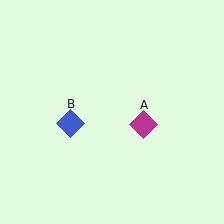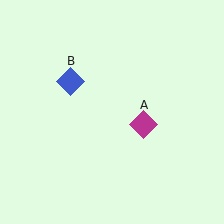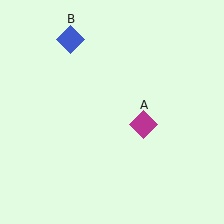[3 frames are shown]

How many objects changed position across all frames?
1 object changed position: blue diamond (object B).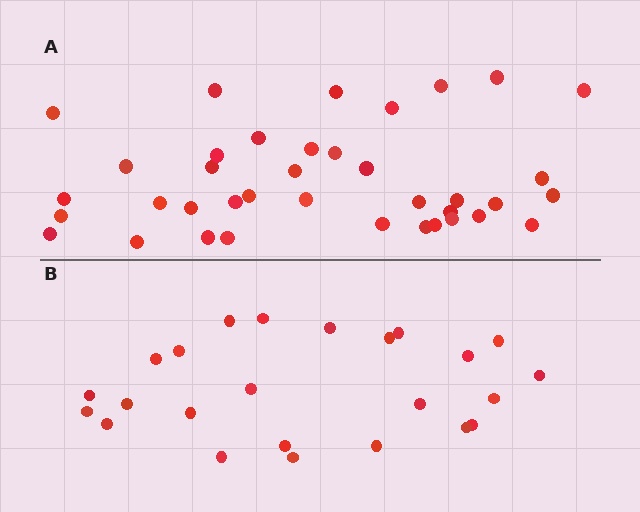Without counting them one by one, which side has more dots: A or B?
Region A (the top region) has more dots.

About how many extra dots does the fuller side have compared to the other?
Region A has approximately 15 more dots than region B.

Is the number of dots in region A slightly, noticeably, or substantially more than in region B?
Region A has substantially more. The ratio is roughly 1.6 to 1.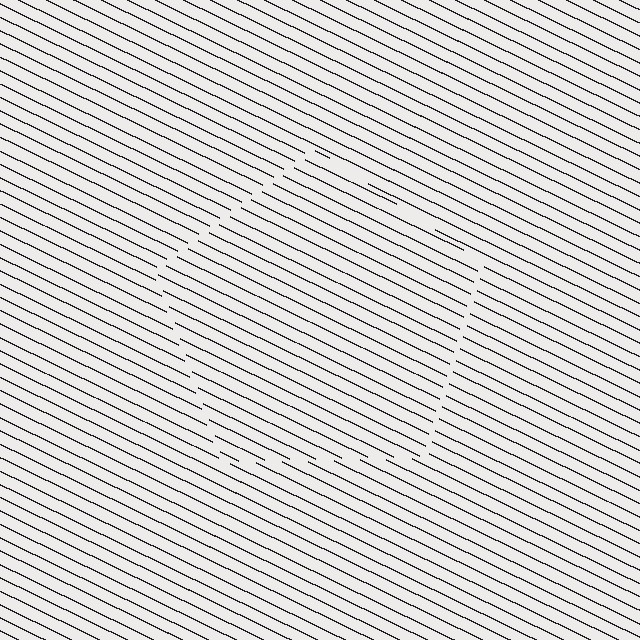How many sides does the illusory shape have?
5 sides — the line-ends trace a pentagon.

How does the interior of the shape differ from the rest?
The interior of the shape contains the same grating, shifted by half a period — the contour is defined by the phase discontinuity where line-ends from the inner and outer gratings abut.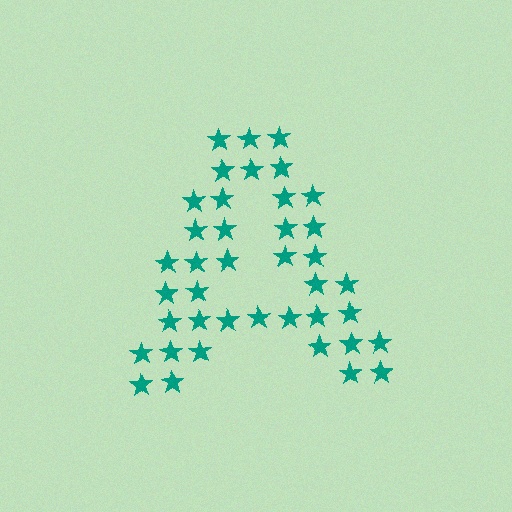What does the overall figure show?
The overall figure shows the letter A.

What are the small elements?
The small elements are stars.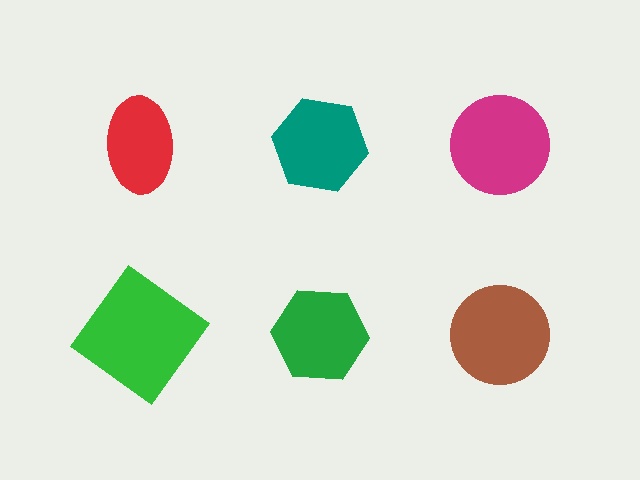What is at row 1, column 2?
A teal hexagon.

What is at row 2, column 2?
A green hexagon.